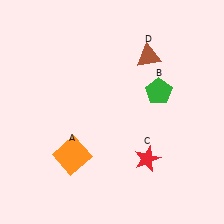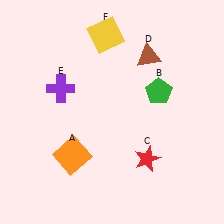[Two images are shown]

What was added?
A purple cross (E), a yellow square (F) were added in Image 2.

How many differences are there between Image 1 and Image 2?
There are 2 differences between the two images.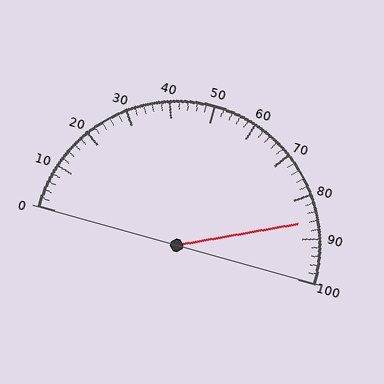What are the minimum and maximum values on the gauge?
The gauge ranges from 0 to 100.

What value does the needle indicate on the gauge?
The needle indicates approximately 86.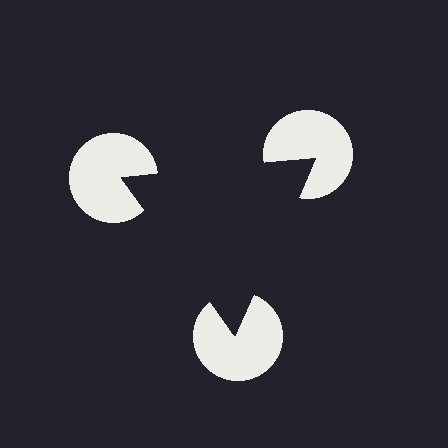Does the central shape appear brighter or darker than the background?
It typically appears slightly darker than the background, even though no actual brightness change is drawn.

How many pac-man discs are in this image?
There are 3 — one at each vertex of the illusory triangle.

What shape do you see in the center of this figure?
An illusory triangle — its edges are inferred from the aligned wedge cuts in the pac-man discs, not physically drawn.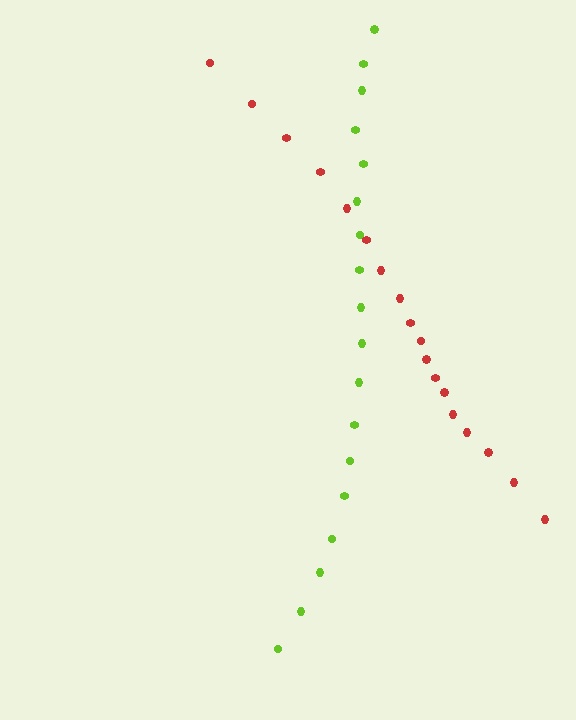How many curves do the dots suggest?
There are 2 distinct paths.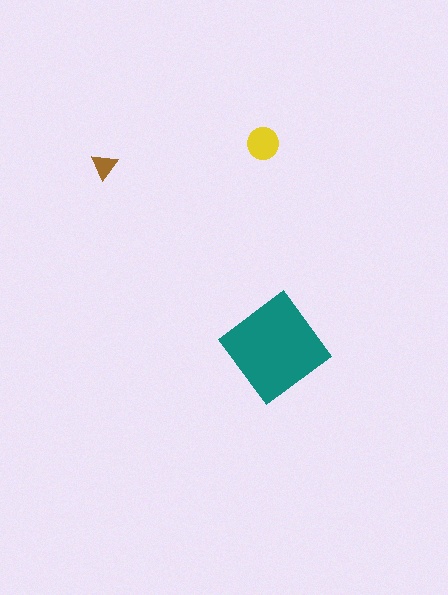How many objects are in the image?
There are 3 objects in the image.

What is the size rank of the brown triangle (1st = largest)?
3rd.